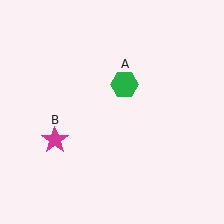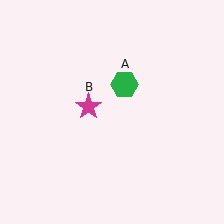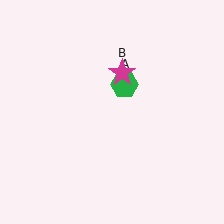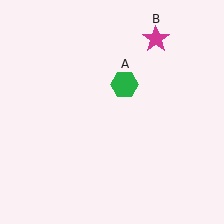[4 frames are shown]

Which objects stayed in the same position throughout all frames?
Green hexagon (object A) remained stationary.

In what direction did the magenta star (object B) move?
The magenta star (object B) moved up and to the right.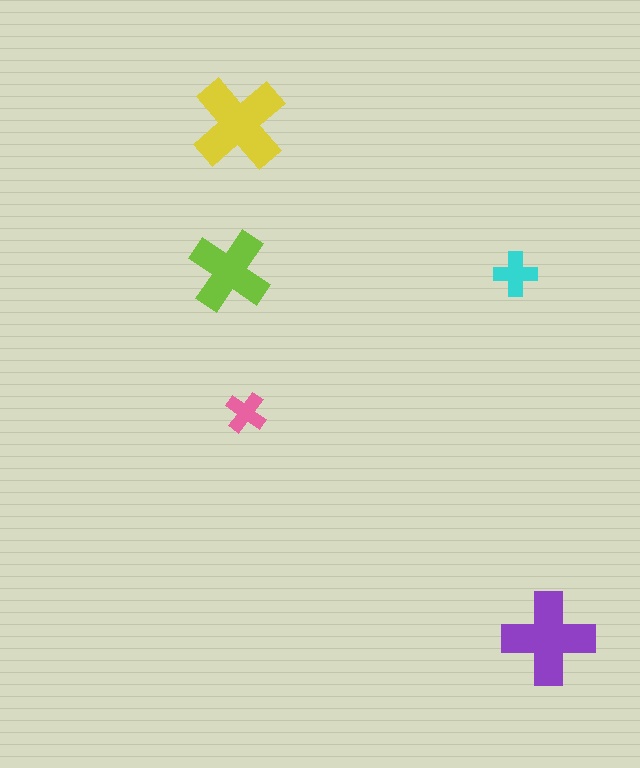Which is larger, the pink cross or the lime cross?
The lime one.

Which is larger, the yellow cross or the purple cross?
The yellow one.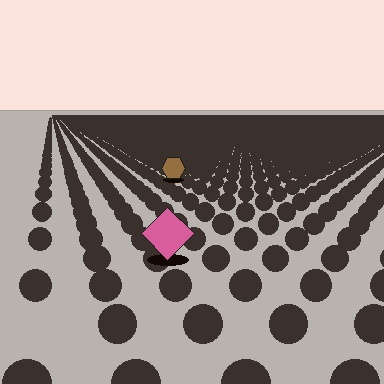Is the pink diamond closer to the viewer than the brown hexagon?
Yes. The pink diamond is closer — you can tell from the texture gradient: the ground texture is coarser near it.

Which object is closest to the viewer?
The pink diamond is closest. The texture marks near it are larger and more spread out.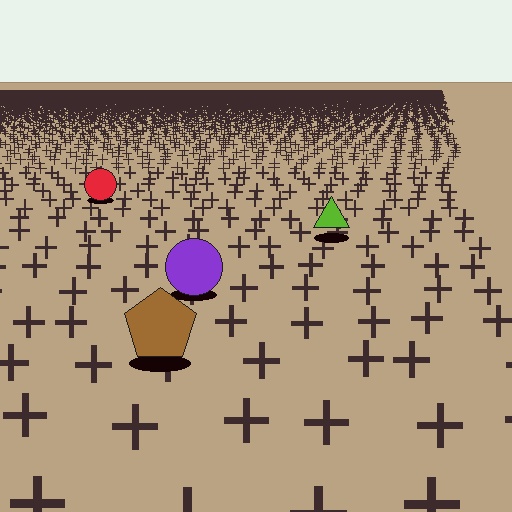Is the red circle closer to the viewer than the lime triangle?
No. The lime triangle is closer — you can tell from the texture gradient: the ground texture is coarser near it.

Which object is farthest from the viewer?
The red circle is farthest from the viewer. It appears smaller and the ground texture around it is denser.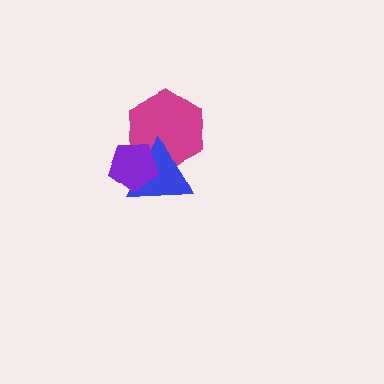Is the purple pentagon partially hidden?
No, no other shape covers it.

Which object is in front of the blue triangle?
The purple pentagon is in front of the blue triangle.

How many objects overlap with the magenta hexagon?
2 objects overlap with the magenta hexagon.